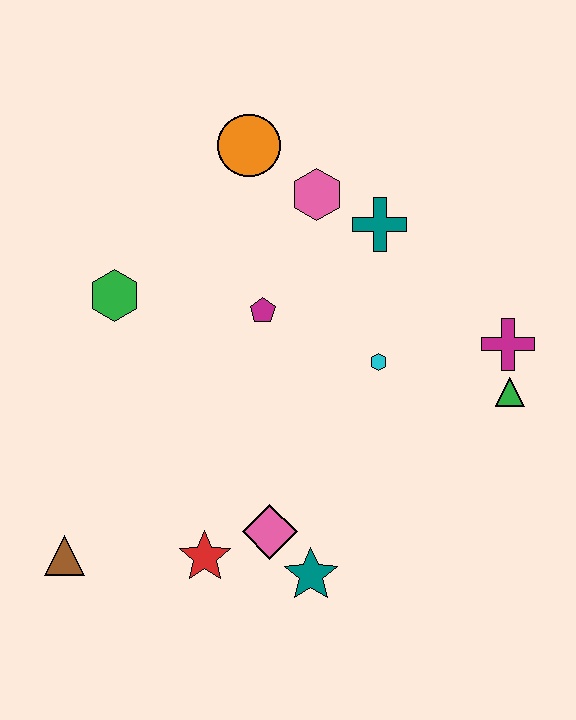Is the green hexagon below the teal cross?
Yes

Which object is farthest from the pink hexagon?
The brown triangle is farthest from the pink hexagon.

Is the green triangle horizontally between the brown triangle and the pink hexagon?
No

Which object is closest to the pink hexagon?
The teal cross is closest to the pink hexagon.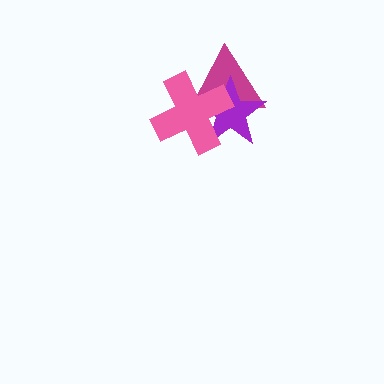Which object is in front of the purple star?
The pink cross is in front of the purple star.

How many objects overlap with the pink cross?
2 objects overlap with the pink cross.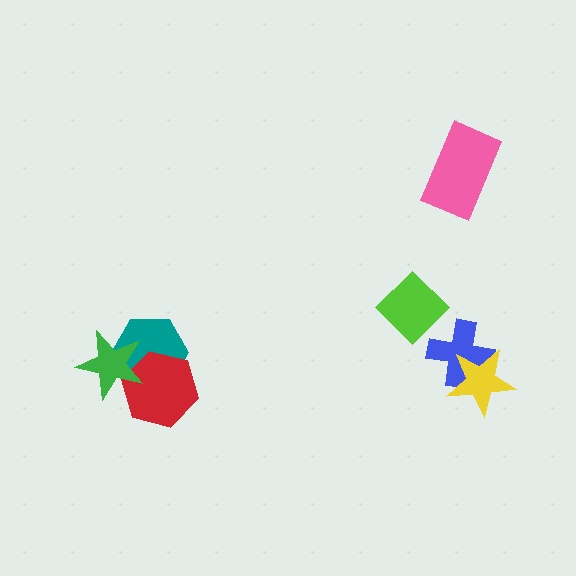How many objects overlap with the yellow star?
1 object overlaps with the yellow star.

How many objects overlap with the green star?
2 objects overlap with the green star.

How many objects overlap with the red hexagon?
2 objects overlap with the red hexagon.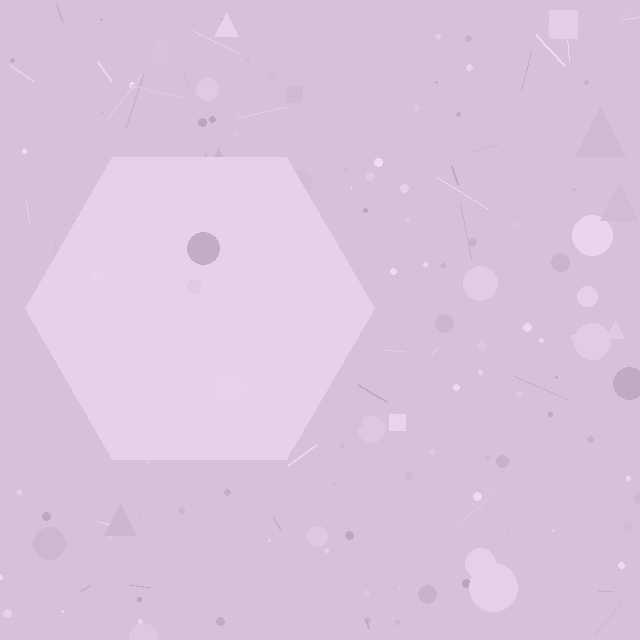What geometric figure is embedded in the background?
A hexagon is embedded in the background.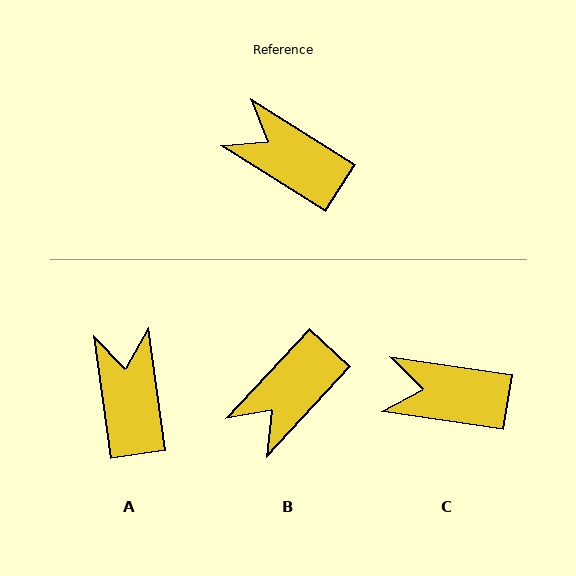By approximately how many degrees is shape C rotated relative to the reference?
Approximately 24 degrees counter-clockwise.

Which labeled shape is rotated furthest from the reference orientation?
B, about 79 degrees away.